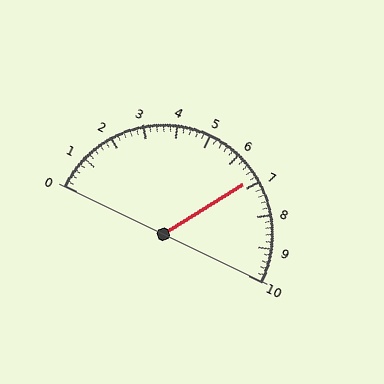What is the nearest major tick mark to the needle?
The nearest major tick mark is 7.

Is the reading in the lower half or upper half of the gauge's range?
The reading is in the upper half of the range (0 to 10).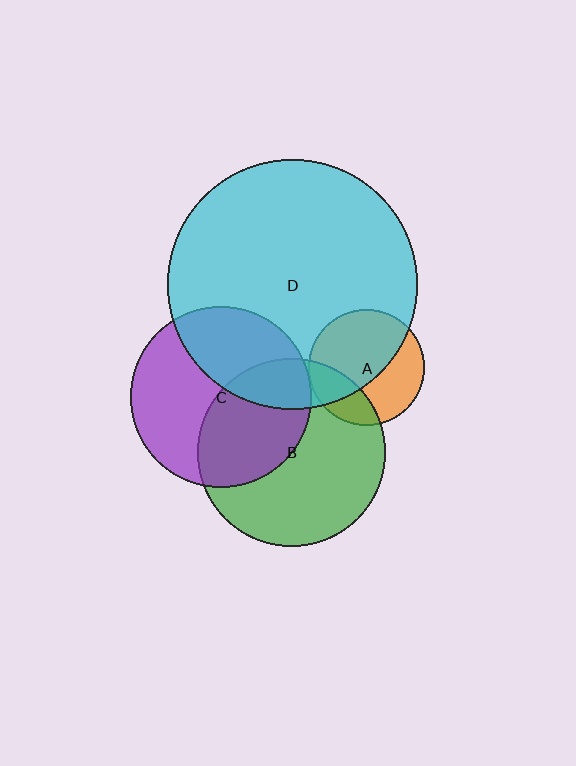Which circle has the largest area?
Circle D (cyan).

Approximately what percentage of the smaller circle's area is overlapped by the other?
Approximately 35%.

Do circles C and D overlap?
Yes.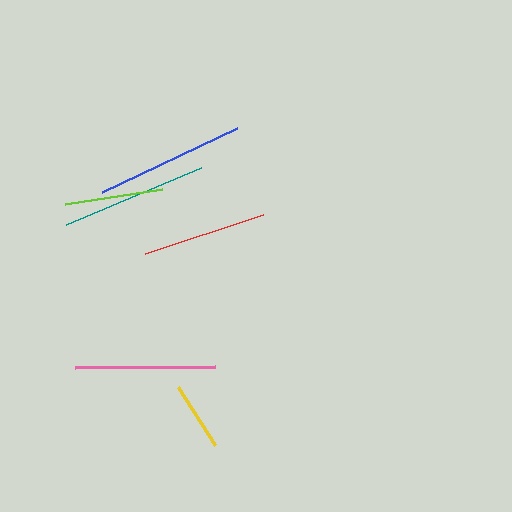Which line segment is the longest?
The blue line is the longest at approximately 149 pixels.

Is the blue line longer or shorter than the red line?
The blue line is longer than the red line.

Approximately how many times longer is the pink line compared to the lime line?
The pink line is approximately 1.4 times the length of the lime line.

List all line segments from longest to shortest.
From longest to shortest: blue, teal, pink, red, lime, yellow.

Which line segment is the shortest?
The yellow line is the shortest at approximately 68 pixels.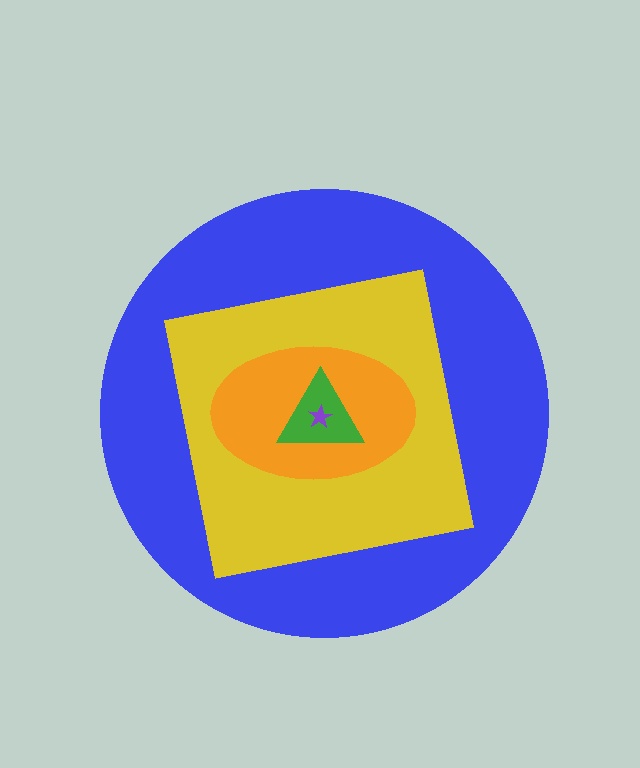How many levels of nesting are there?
5.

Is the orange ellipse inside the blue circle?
Yes.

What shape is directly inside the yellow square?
The orange ellipse.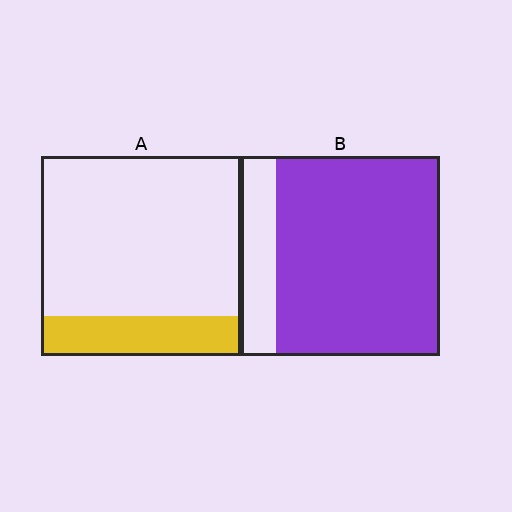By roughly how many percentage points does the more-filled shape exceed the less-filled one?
By roughly 60 percentage points (B over A).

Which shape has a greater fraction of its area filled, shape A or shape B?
Shape B.